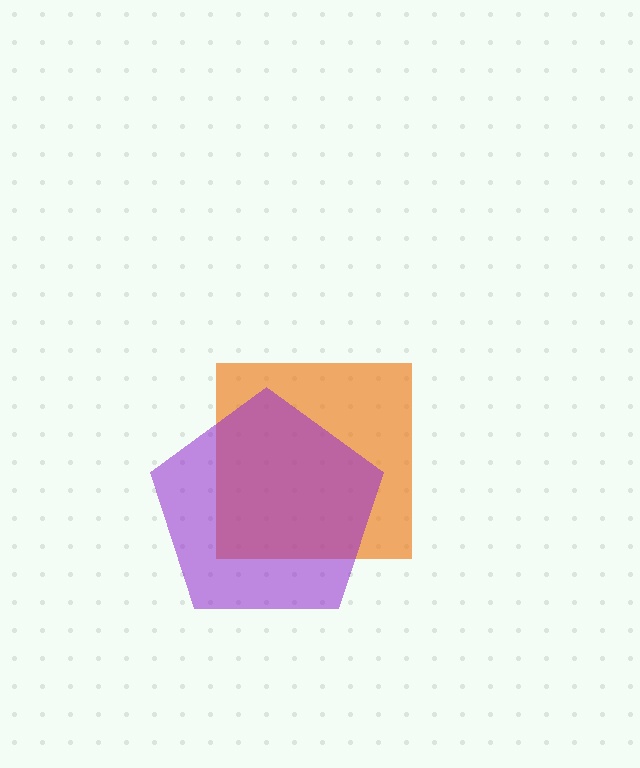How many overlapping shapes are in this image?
There are 2 overlapping shapes in the image.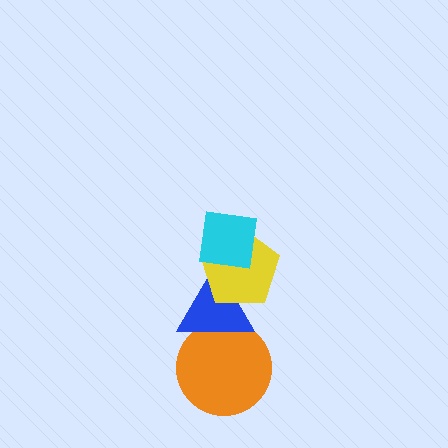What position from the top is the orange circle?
The orange circle is 4th from the top.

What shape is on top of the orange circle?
The blue triangle is on top of the orange circle.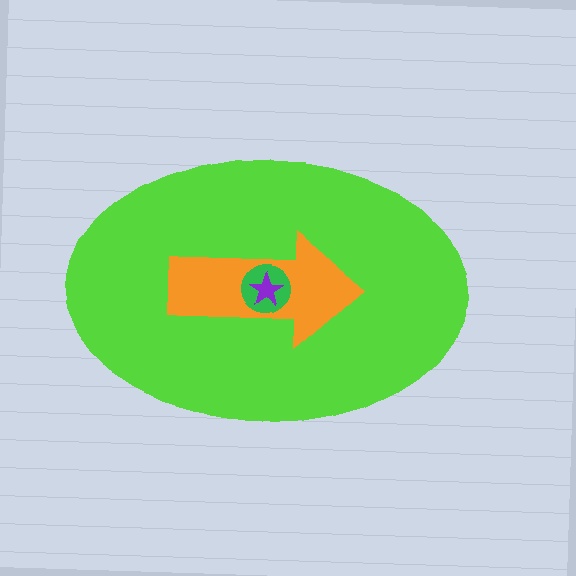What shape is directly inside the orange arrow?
The green circle.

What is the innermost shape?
The purple star.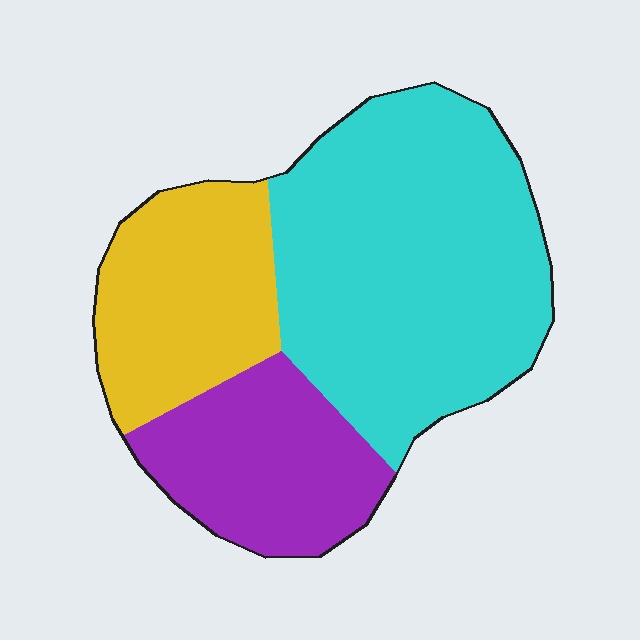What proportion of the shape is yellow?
Yellow takes up about one quarter (1/4) of the shape.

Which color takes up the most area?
Cyan, at roughly 55%.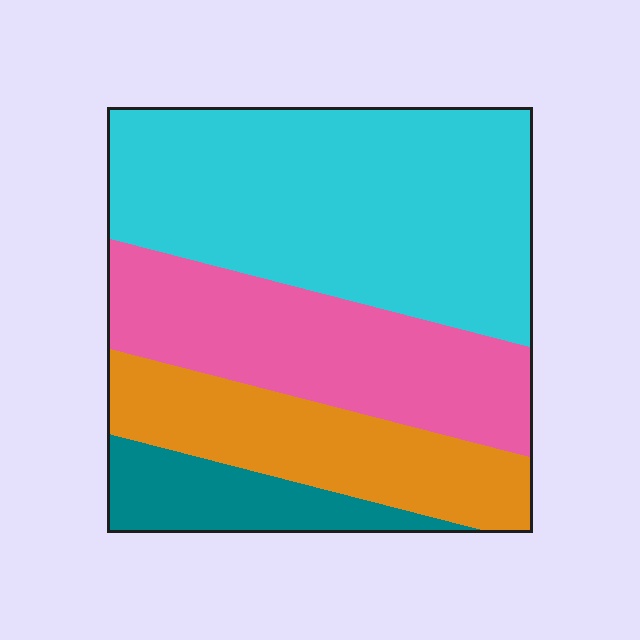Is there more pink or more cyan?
Cyan.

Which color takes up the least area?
Teal, at roughly 10%.